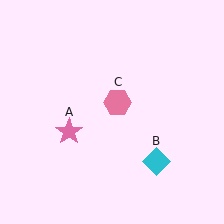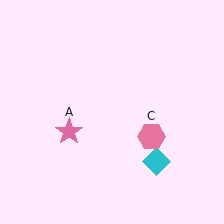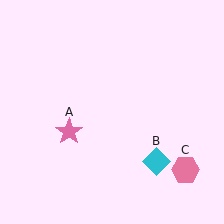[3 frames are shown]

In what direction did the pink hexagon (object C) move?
The pink hexagon (object C) moved down and to the right.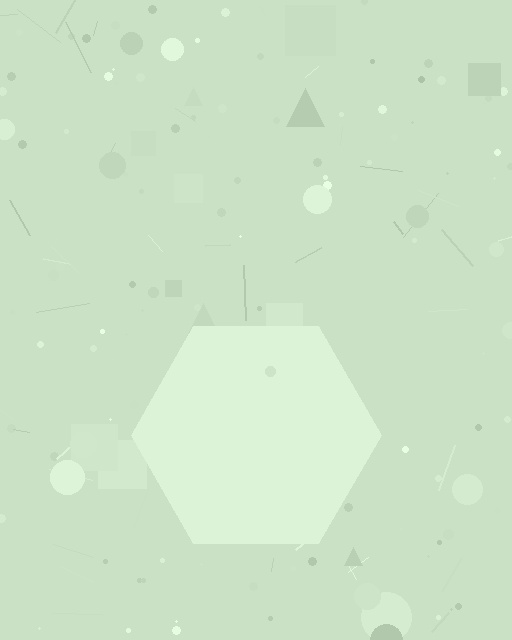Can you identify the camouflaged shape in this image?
The camouflaged shape is a hexagon.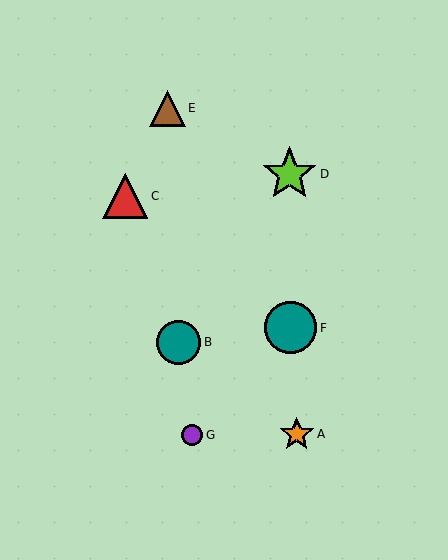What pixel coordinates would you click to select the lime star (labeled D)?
Click at (290, 174) to select the lime star D.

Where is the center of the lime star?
The center of the lime star is at (290, 174).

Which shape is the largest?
The lime star (labeled D) is the largest.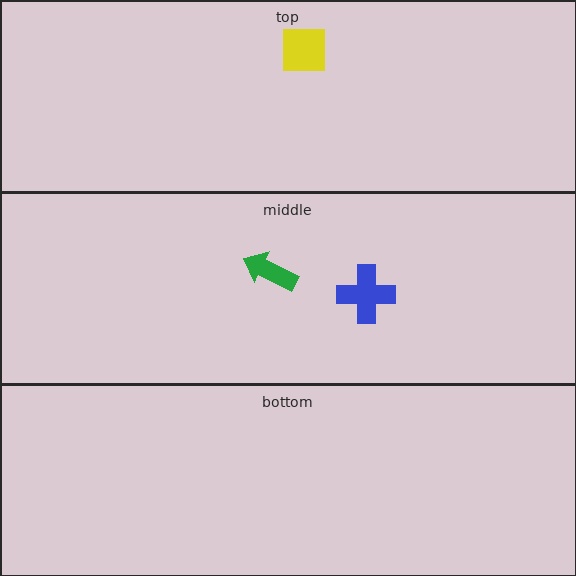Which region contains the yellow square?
The top region.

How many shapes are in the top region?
1.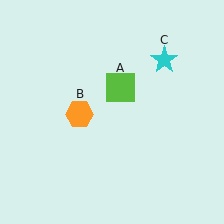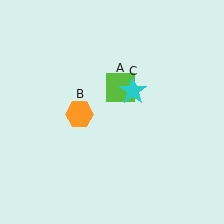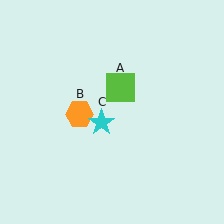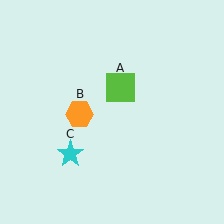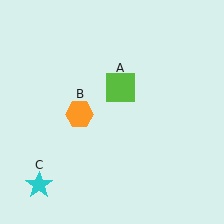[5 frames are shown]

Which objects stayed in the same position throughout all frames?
Lime square (object A) and orange hexagon (object B) remained stationary.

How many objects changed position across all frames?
1 object changed position: cyan star (object C).